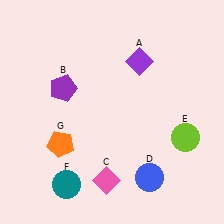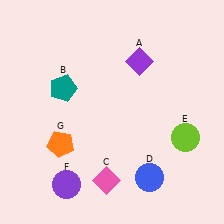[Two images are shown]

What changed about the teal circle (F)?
In Image 1, F is teal. In Image 2, it changed to purple.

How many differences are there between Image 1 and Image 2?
There are 2 differences between the two images.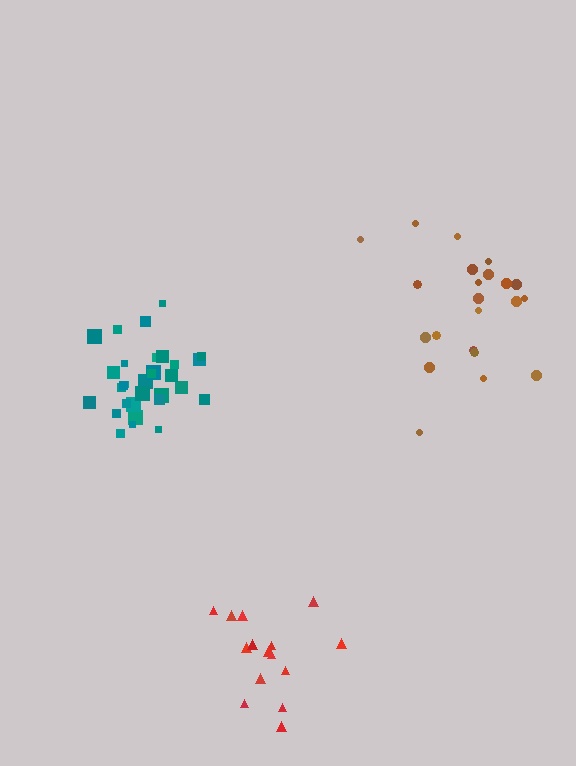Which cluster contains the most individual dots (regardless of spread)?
Teal (33).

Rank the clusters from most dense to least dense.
teal, red, brown.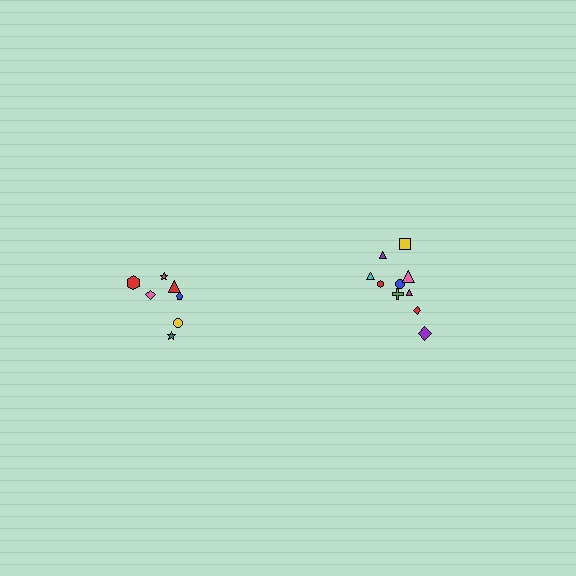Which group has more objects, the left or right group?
The right group.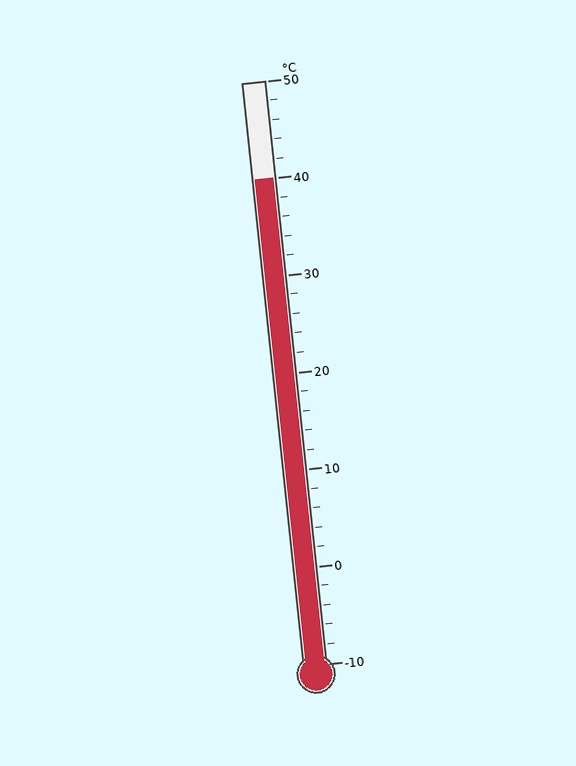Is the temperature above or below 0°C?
The temperature is above 0°C.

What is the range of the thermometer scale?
The thermometer scale ranges from -10°C to 50°C.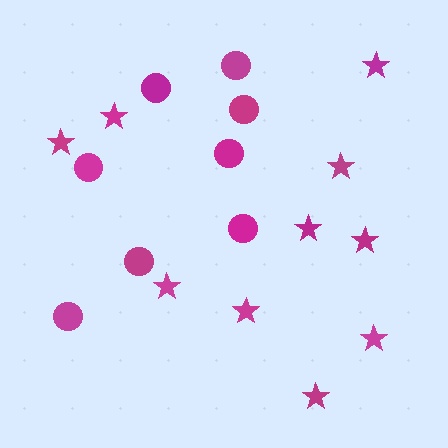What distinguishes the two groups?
There are 2 groups: one group of circles (8) and one group of stars (10).